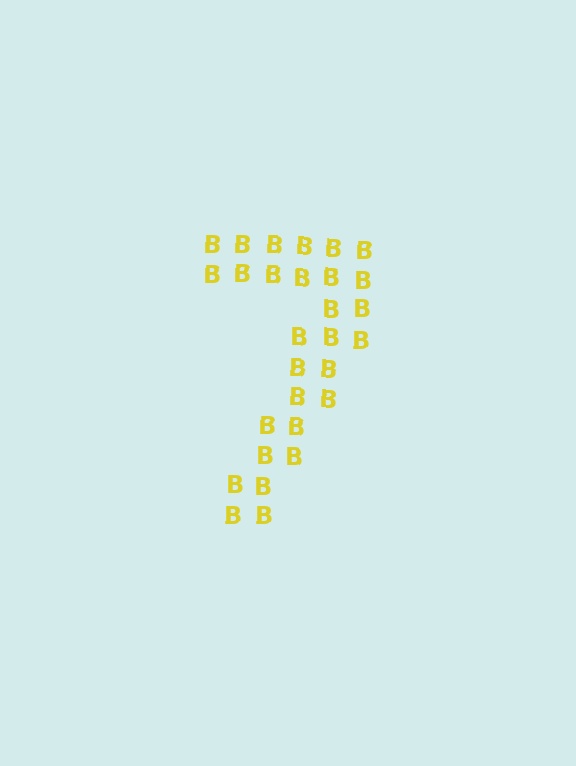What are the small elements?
The small elements are letter B's.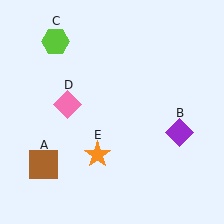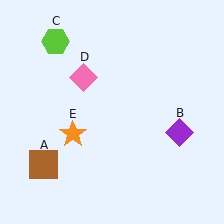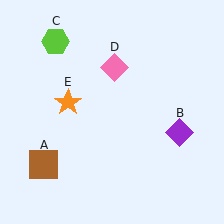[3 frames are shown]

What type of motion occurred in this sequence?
The pink diamond (object D), orange star (object E) rotated clockwise around the center of the scene.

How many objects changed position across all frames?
2 objects changed position: pink diamond (object D), orange star (object E).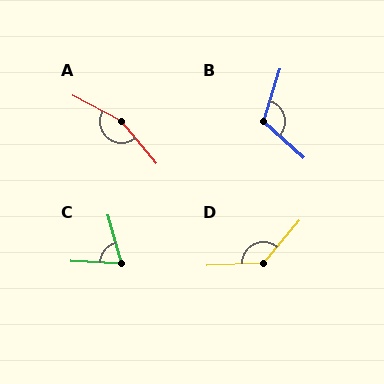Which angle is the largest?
A, at approximately 157 degrees.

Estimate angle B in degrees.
Approximately 115 degrees.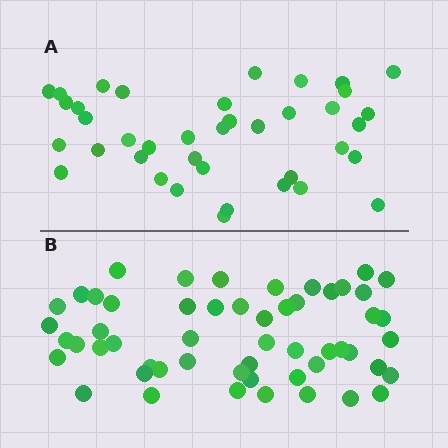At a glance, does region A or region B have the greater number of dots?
Region B (the bottom region) has more dots.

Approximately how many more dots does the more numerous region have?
Region B has approximately 15 more dots than region A.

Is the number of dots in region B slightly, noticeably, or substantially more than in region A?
Region B has noticeably more, but not dramatically so. The ratio is roughly 1.4 to 1.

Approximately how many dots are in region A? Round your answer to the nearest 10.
About 40 dots. (The exact count is 39, which rounds to 40.)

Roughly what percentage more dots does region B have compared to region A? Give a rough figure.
About 40% more.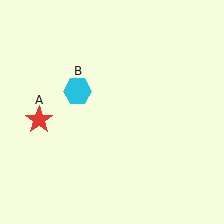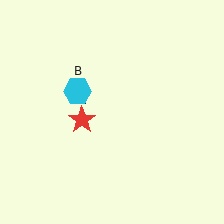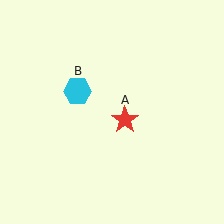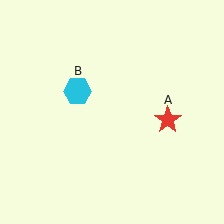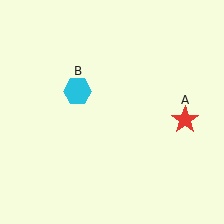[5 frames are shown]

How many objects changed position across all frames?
1 object changed position: red star (object A).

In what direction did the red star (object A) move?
The red star (object A) moved right.